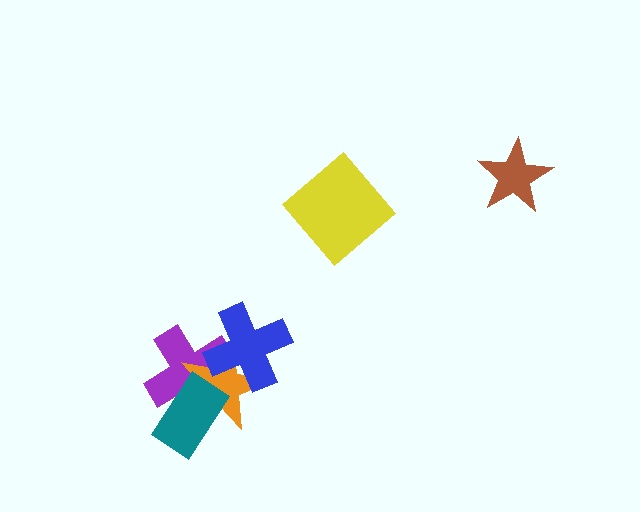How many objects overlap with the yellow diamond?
0 objects overlap with the yellow diamond.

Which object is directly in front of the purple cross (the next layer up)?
The orange star is directly in front of the purple cross.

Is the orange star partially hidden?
Yes, it is partially covered by another shape.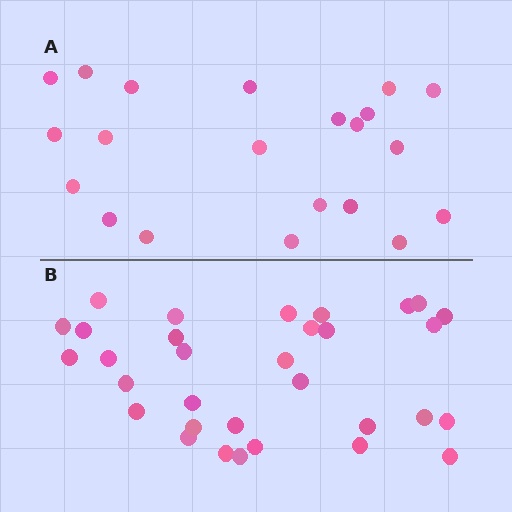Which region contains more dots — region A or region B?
Region B (the bottom region) has more dots.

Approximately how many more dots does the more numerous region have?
Region B has roughly 12 or so more dots than region A.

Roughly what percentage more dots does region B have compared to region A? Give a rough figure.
About 50% more.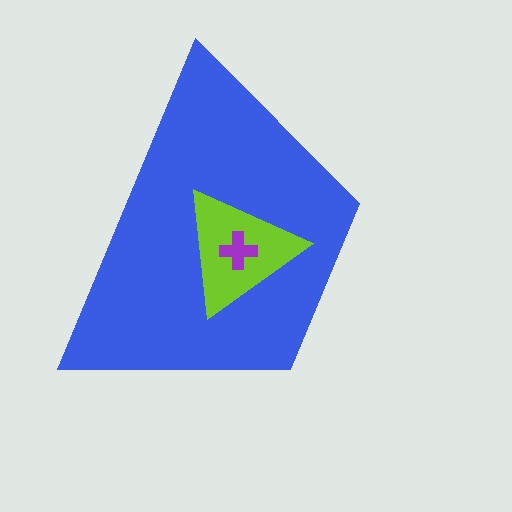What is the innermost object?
The purple cross.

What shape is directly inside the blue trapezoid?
The lime triangle.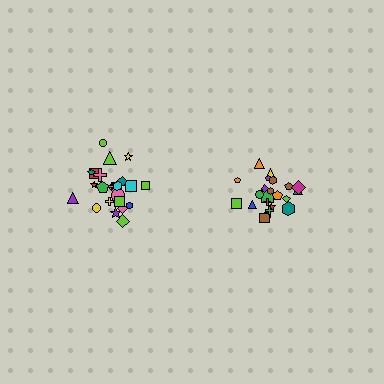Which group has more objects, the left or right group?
The left group.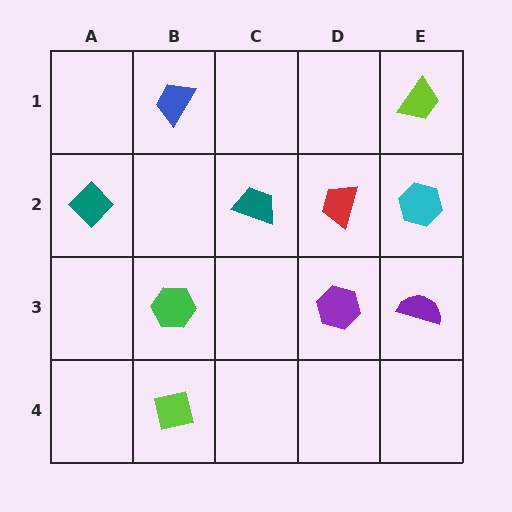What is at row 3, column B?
A green hexagon.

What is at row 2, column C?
A teal trapezoid.